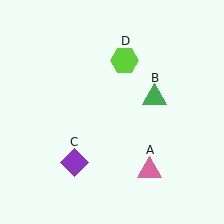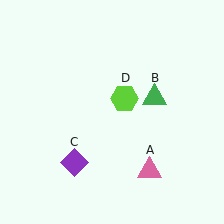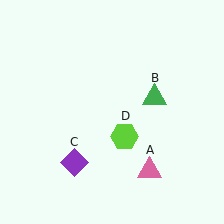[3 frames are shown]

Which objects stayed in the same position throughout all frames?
Pink triangle (object A) and green triangle (object B) and purple diamond (object C) remained stationary.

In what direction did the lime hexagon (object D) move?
The lime hexagon (object D) moved down.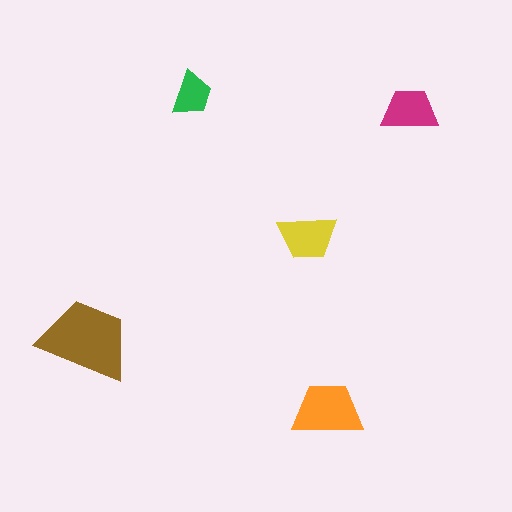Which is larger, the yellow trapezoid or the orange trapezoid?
The orange one.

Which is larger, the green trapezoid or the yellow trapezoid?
The yellow one.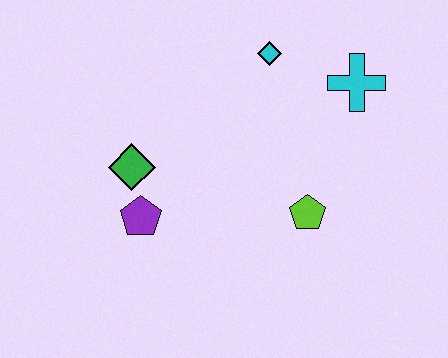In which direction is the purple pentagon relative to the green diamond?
The purple pentagon is below the green diamond.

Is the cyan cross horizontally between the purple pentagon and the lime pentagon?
No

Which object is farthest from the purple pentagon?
The cyan cross is farthest from the purple pentagon.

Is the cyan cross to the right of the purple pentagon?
Yes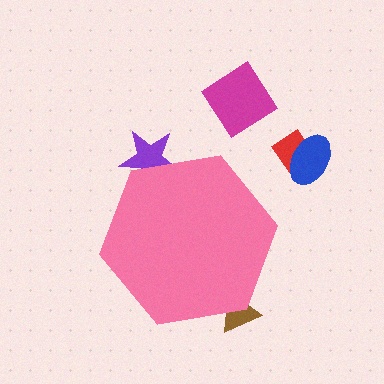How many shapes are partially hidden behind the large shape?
2 shapes are partially hidden.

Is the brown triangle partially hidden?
Yes, the brown triangle is partially hidden behind the pink hexagon.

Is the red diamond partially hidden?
No, the red diamond is fully visible.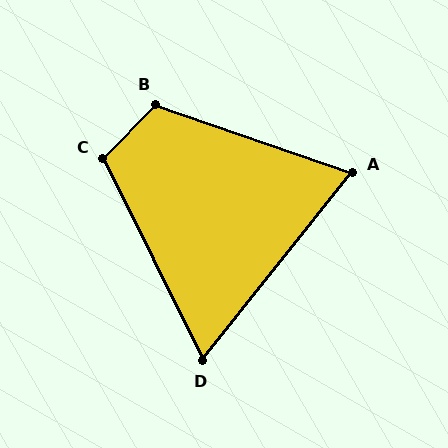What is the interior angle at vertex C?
Approximately 109 degrees (obtuse).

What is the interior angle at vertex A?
Approximately 71 degrees (acute).